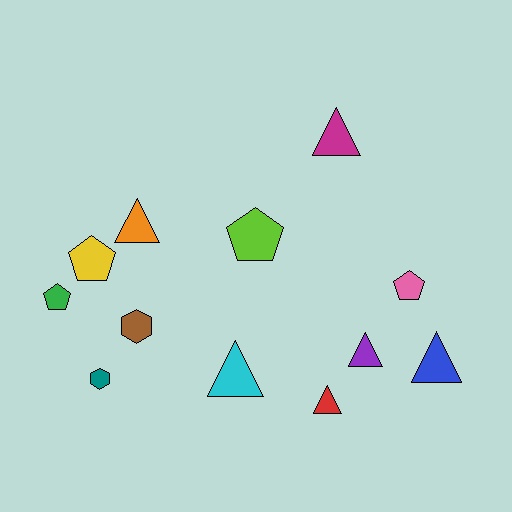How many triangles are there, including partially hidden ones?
There are 6 triangles.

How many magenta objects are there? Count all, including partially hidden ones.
There is 1 magenta object.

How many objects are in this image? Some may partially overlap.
There are 12 objects.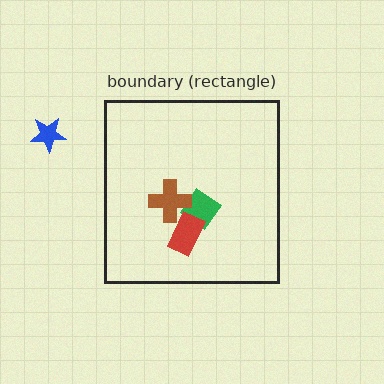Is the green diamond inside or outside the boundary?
Inside.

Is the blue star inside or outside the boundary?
Outside.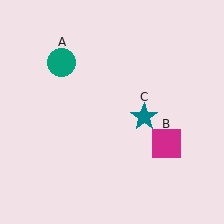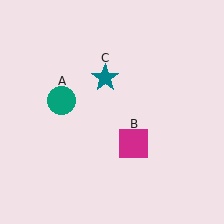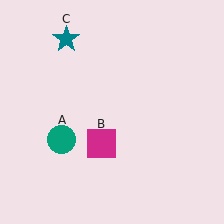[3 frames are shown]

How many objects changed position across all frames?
3 objects changed position: teal circle (object A), magenta square (object B), teal star (object C).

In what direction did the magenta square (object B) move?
The magenta square (object B) moved left.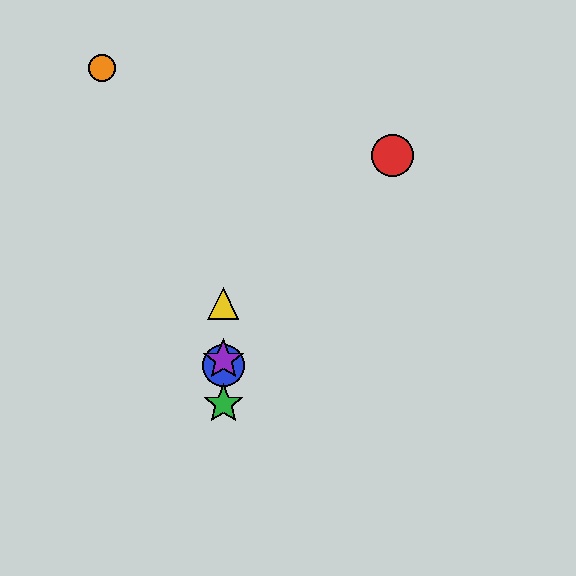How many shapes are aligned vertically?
4 shapes (the blue circle, the green star, the yellow triangle, the purple star) are aligned vertically.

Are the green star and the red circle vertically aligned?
No, the green star is at x≈223 and the red circle is at x≈393.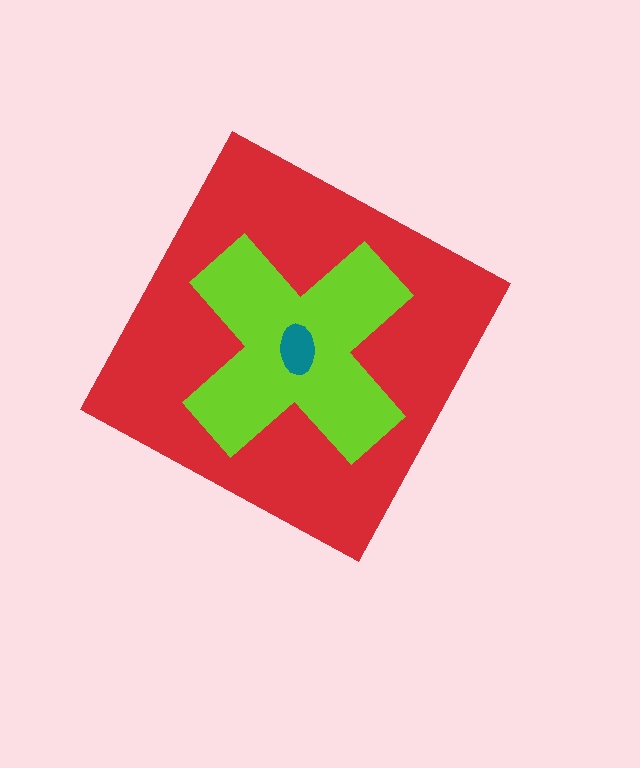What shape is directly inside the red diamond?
The lime cross.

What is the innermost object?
The teal ellipse.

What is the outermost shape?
The red diamond.